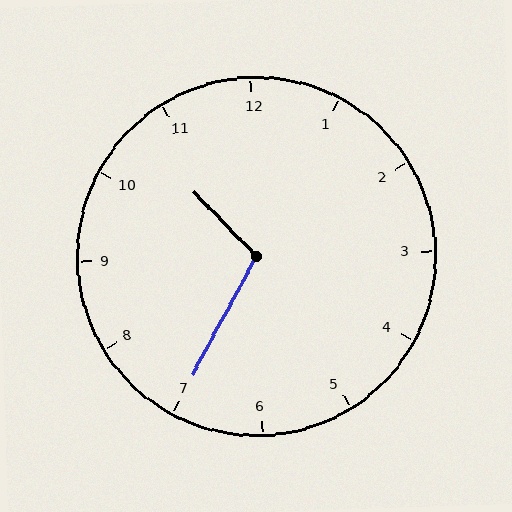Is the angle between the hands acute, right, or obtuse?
It is obtuse.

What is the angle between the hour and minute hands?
Approximately 108 degrees.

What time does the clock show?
10:35.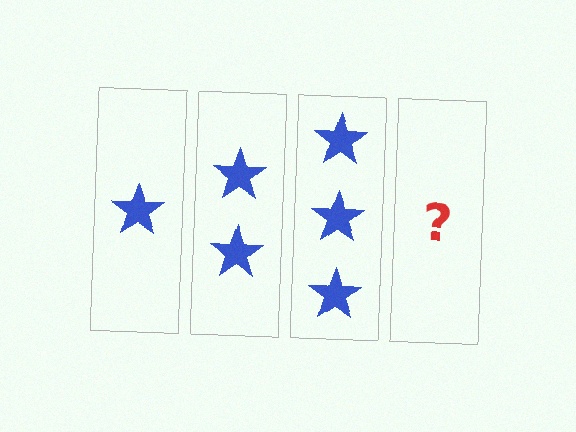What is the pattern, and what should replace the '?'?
The pattern is that each step adds one more star. The '?' should be 4 stars.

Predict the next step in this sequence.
The next step is 4 stars.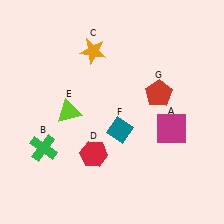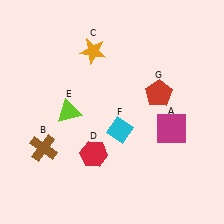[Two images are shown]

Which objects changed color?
B changed from green to brown. F changed from teal to cyan.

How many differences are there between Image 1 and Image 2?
There are 2 differences between the two images.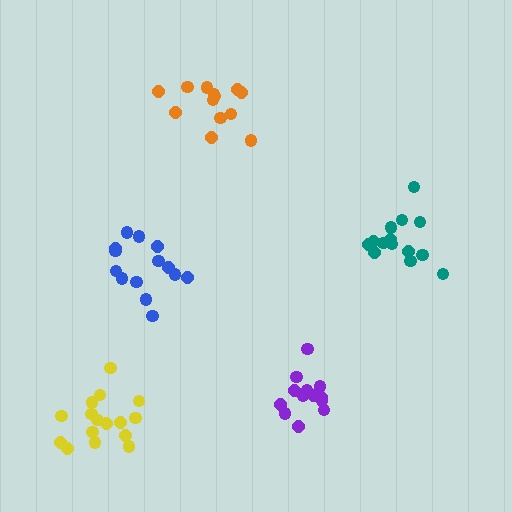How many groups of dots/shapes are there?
There are 5 groups.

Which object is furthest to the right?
The teal cluster is rightmost.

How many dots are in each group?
Group 1: 13 dots, Group 2: 14 dots, Group 3: 14 dots, Group 4: 16 dots, Group 5: 13 dots (70 total).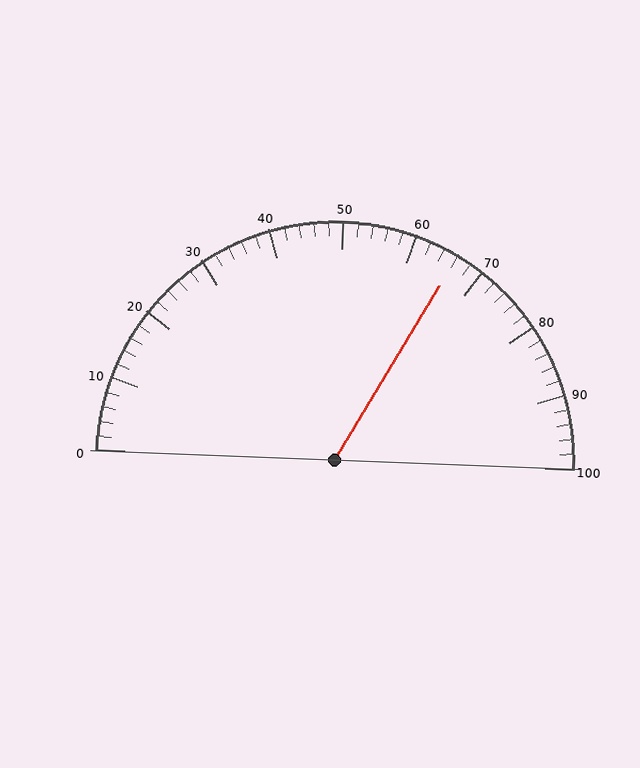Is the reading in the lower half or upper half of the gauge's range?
The reading is in the upper half of the range (0 to 100).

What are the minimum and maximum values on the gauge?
The gauge ranges from 0 to 100.